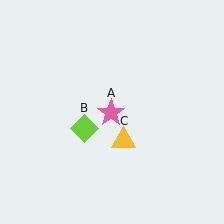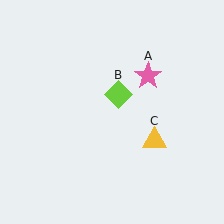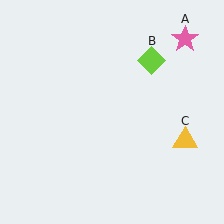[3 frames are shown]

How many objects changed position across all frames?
3 objects changed position: pink star (object A), lime diamond (object B), yellow triangle (object C).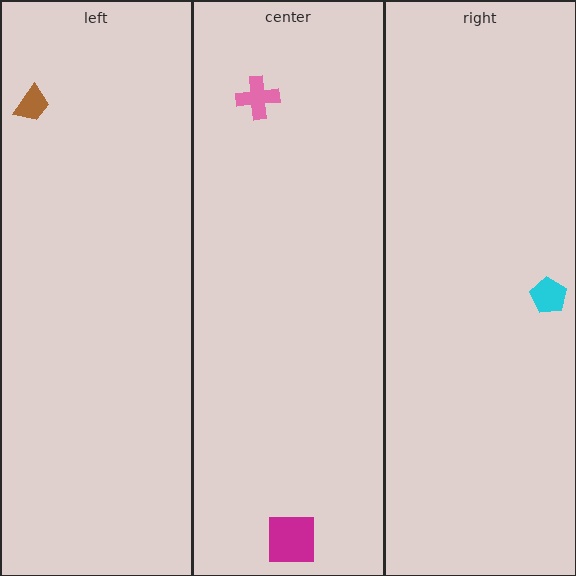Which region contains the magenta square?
The center region.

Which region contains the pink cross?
The center region.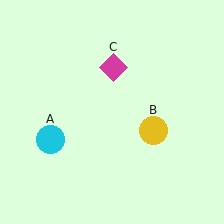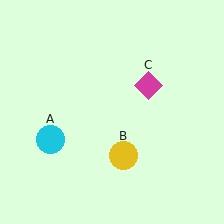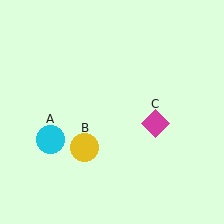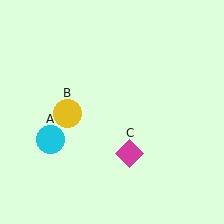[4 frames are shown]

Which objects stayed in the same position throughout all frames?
Cyan circle (object A) remained stationary.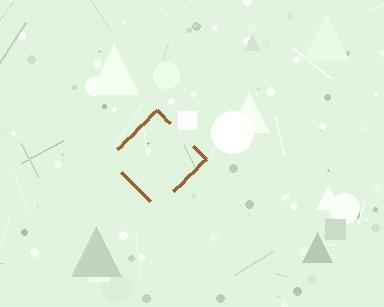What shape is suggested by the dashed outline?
The dashed outline suggests a diamond.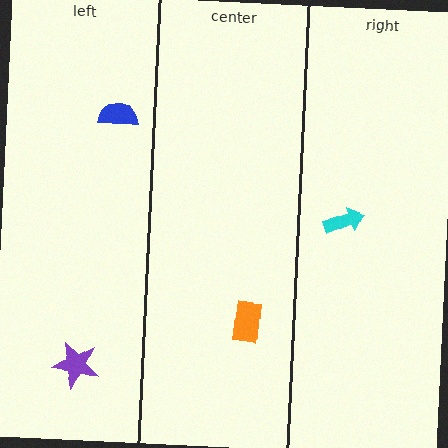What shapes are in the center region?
The orange rectangle.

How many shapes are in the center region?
1.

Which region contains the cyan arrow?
The right region.